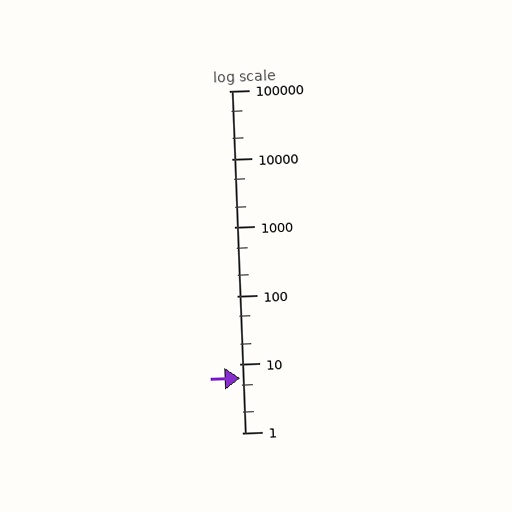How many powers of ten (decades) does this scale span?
The scale spans 5 decades, from 1 to 100000.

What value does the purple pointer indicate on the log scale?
The pointer indicates approximately 6.3.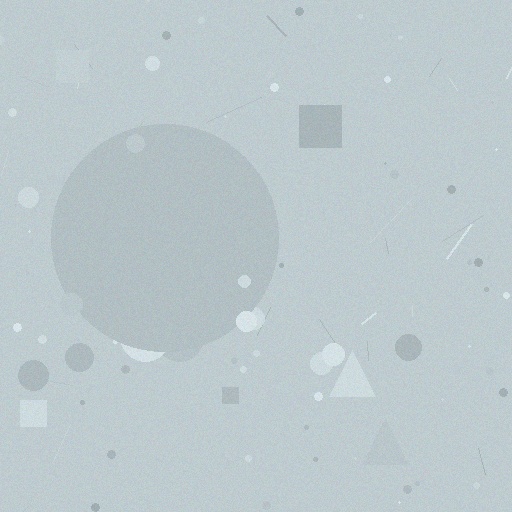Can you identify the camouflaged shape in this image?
The camouflaged shape is a circle.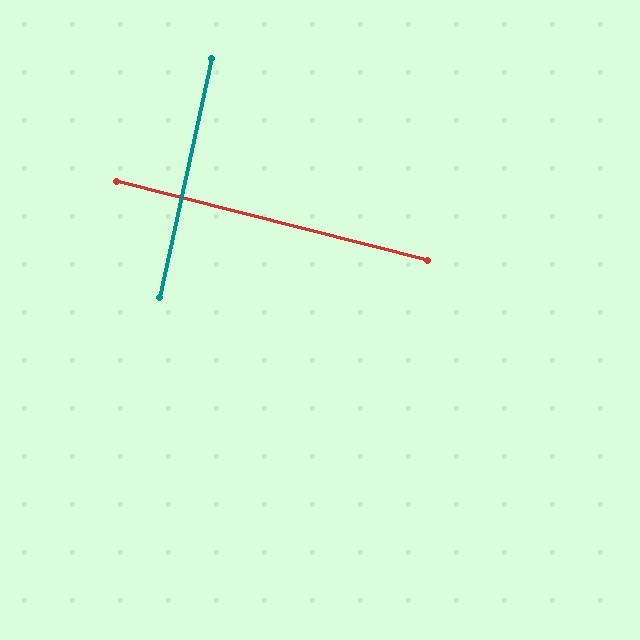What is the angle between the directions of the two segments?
Approximately 88 degrees.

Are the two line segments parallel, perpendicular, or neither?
Perpendicular — they meet at approximately 88°.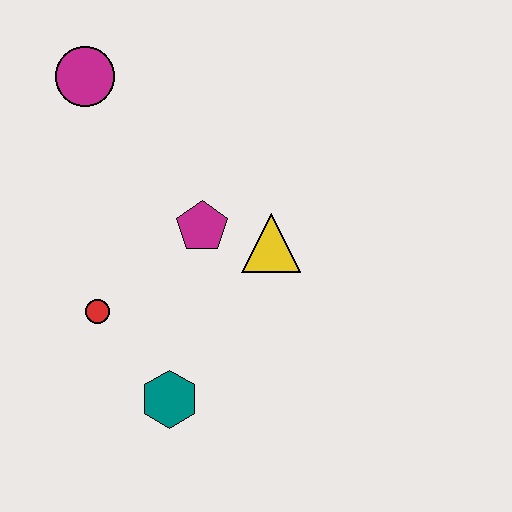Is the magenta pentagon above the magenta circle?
No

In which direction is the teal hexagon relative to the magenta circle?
The teal hexagon is below the magenta circle.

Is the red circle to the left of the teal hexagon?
Yes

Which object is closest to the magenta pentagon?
The yellow triangle is closest to the magenta pentagon.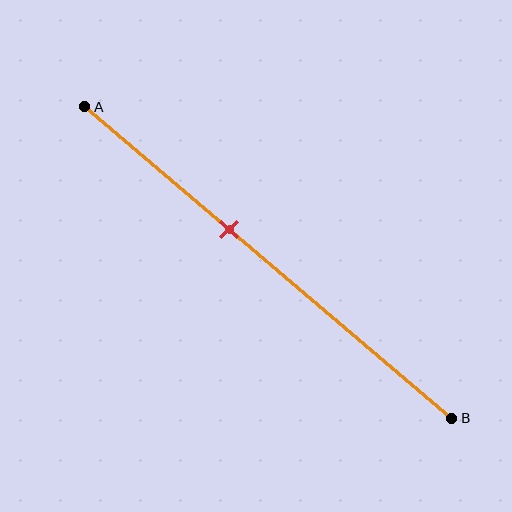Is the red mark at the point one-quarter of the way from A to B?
No, the mark is at about 40% from A, not at the 25% one-quarter point.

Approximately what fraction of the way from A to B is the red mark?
The red mark is approximately 40% of the way from A to B.